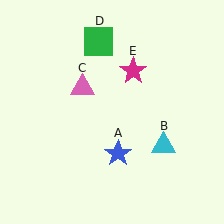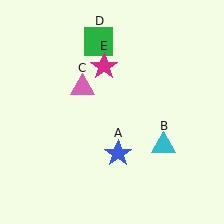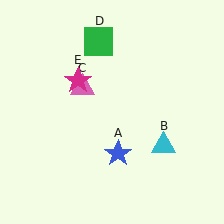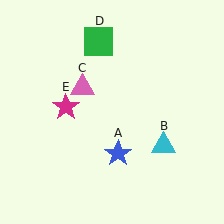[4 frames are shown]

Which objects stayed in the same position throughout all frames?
Blue star (object A) and cyan triangle (object B) and pink triangle (object C) and green square (object D) remained stationary.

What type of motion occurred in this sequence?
The magenta star (object E) rotated counterclockwise around the center of the scene.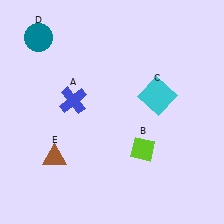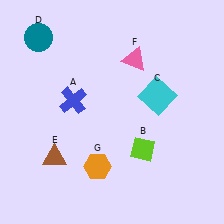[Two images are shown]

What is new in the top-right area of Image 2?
A pink triangle (F) was added in the top-right area of Image 2.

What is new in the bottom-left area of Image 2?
An orange hexagon (G) was added in the bottom-left area of Image 2.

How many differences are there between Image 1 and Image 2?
There are 2 differences between the two images.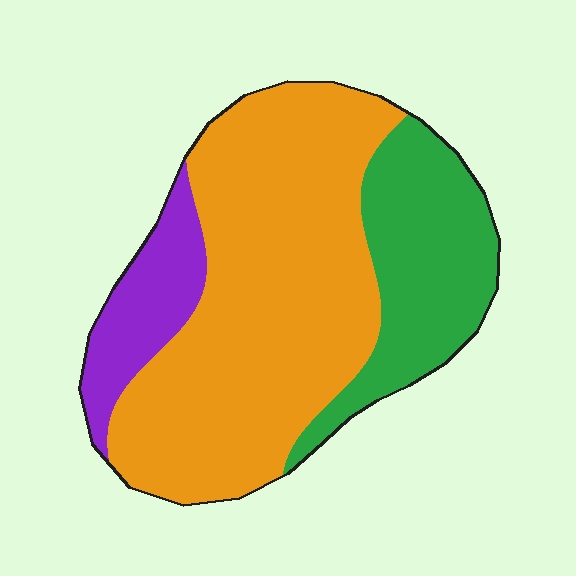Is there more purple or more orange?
Orange.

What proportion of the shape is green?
Green covers 25% of the shape.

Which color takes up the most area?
Orange, at roughly 60%.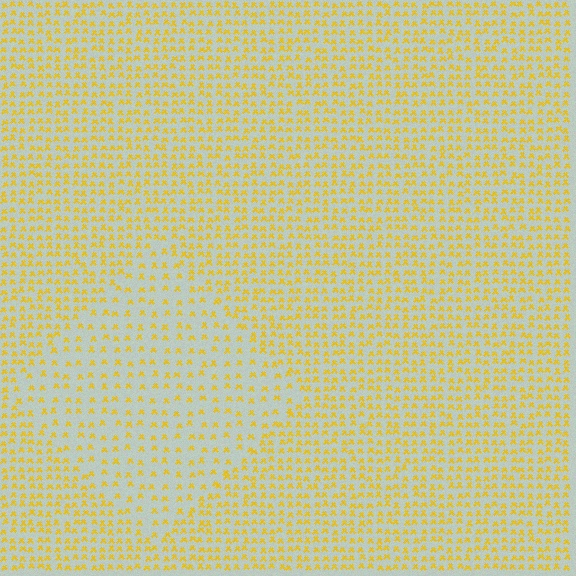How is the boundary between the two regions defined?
The boundary is defined by a change in element density (approximately 1.9x ratio). All elements are the same color, size, and shape.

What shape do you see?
I see a diamond.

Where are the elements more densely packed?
The elements are more densely packed outside the diamond boundary.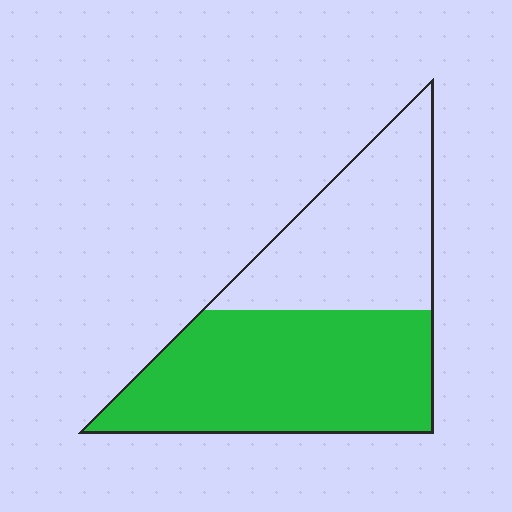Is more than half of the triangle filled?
Yes.